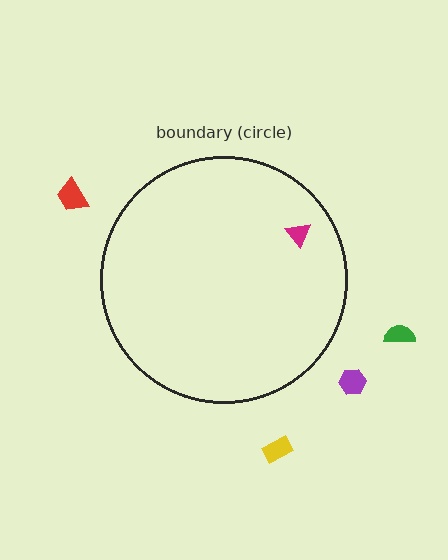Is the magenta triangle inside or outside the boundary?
Inside.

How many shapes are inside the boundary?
1 inside, 4 outside.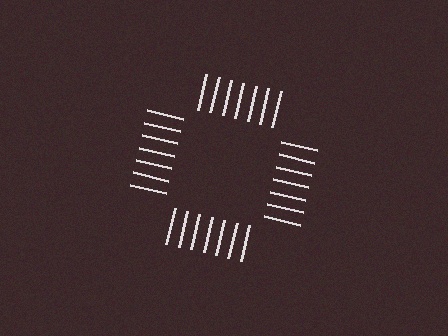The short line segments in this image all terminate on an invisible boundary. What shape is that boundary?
An illusory square — the line segments terminate on its edges but no continuous stroke is drawn.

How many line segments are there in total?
28 — 7 along each of the 4 edges.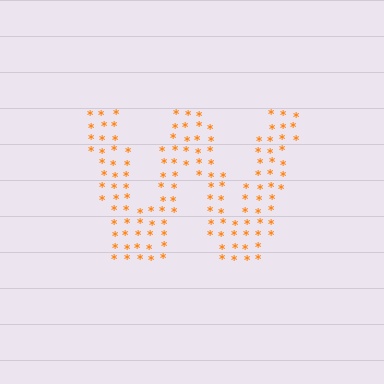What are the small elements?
The small elements are asterisks.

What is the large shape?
The large shape is the letter W.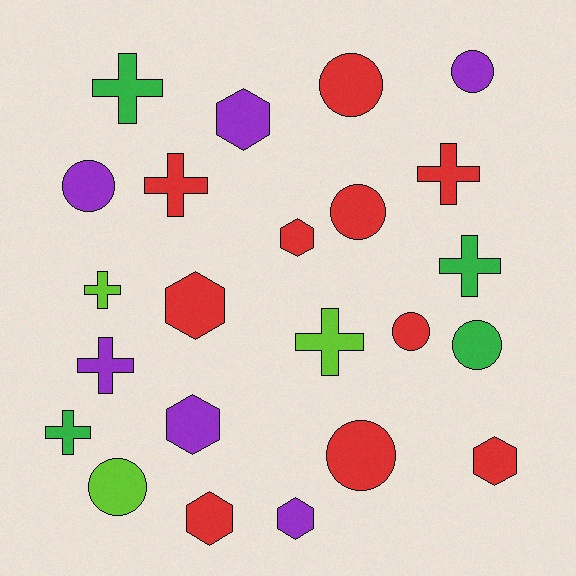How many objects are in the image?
There are 23 objects.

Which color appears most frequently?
Red, with 10 objects.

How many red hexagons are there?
There are 4 red hexagons.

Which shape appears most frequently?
Cross, with 8 objects.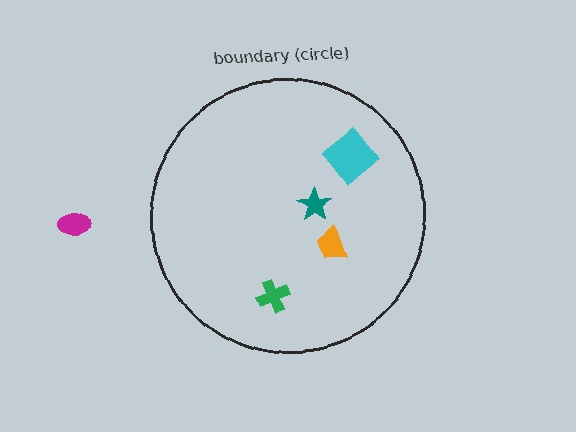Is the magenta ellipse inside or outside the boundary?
Outside.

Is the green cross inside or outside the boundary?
Inside.